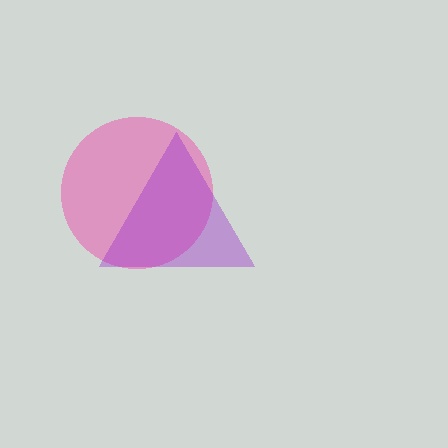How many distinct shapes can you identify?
There are 2 distinct shapes: a pink circle, a purple triangle.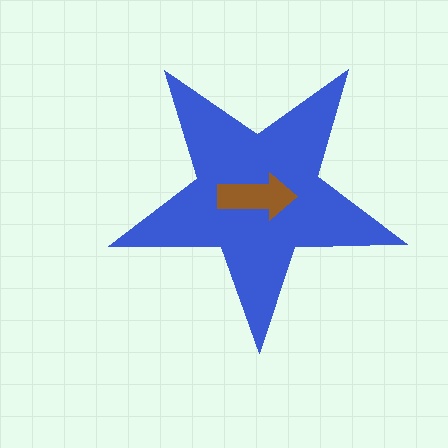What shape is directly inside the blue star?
The brown arrow.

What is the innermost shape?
The brown arrow.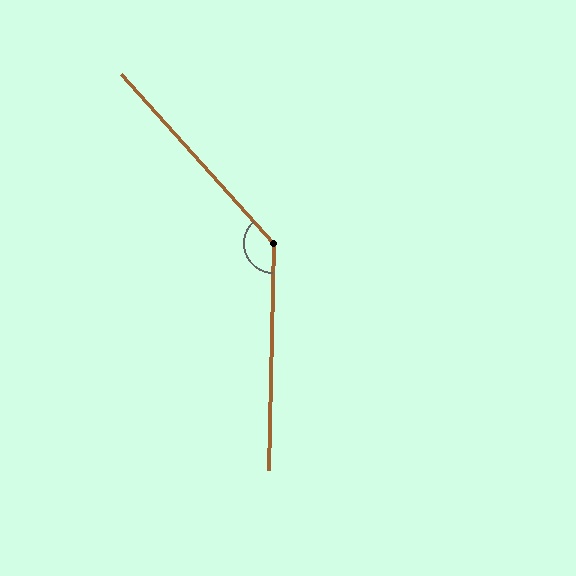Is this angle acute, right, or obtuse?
It is obtuse.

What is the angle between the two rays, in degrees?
Approximately 137 degrees.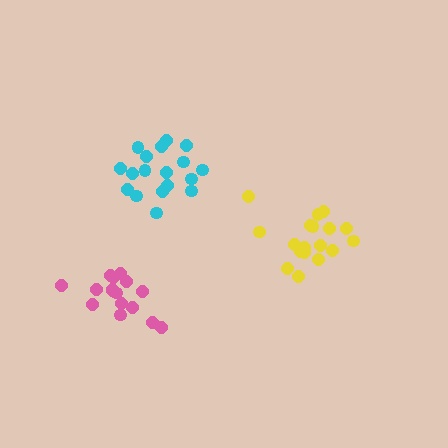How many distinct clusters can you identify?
There are 3 distinct clusters.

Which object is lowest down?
The pink cluster is bottommost.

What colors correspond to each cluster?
The clusters are colored: cyan, yellow, pink.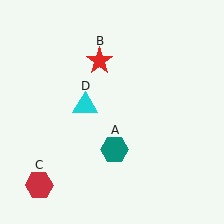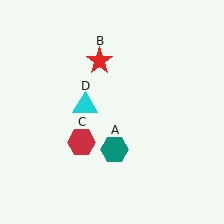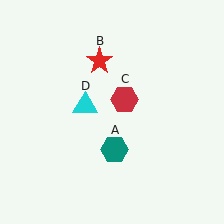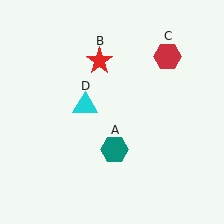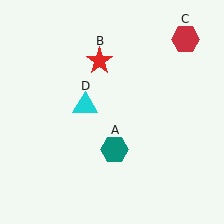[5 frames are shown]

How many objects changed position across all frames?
1 object changed position: red hexagon (object C).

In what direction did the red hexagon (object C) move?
The red hexagon (object C) moved up and to the right.